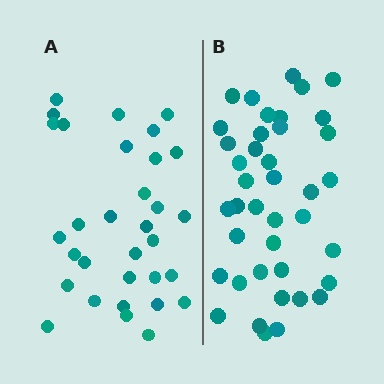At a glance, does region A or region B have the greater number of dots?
Region B (the right region) has more dots.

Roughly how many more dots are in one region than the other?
Region B has roughly 8 or so more dots than region A.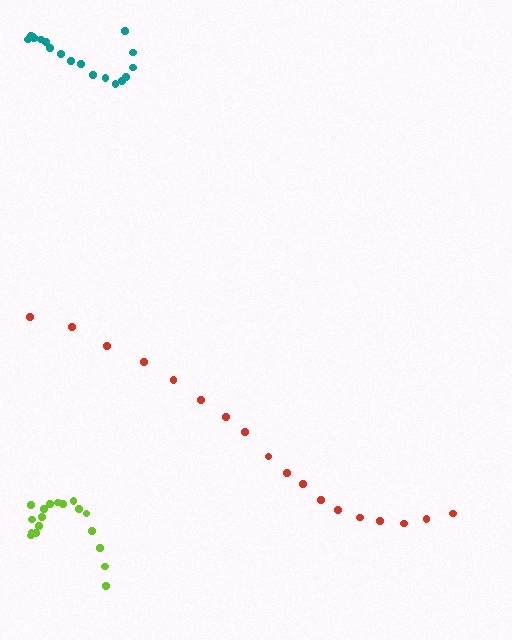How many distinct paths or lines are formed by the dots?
There are 3 distinct paths.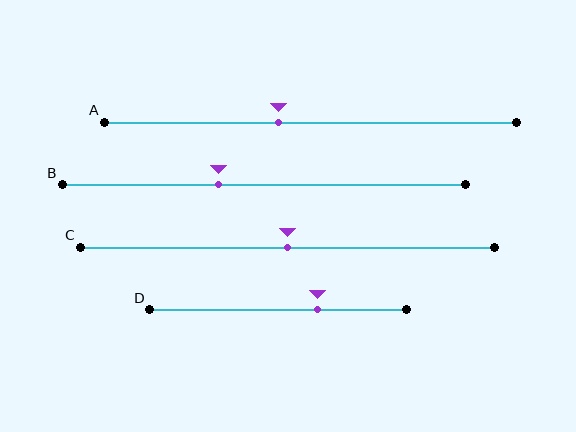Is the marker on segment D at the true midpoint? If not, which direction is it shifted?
No, the marker on segment D is shifted to the right by about 15% of the segment length.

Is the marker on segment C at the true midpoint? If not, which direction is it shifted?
Yes, the marker on segment C is at the true midpoint.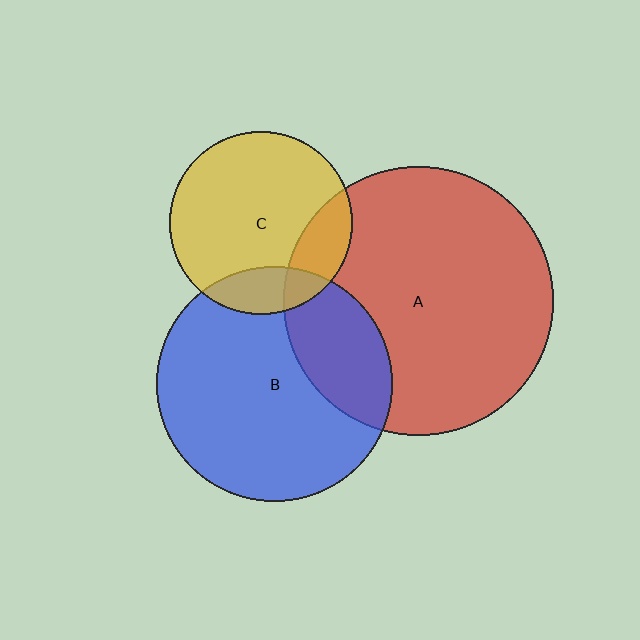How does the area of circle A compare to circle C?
Approximately 2.2 times.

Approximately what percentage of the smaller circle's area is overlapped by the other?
Approximately 15%.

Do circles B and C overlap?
Yes.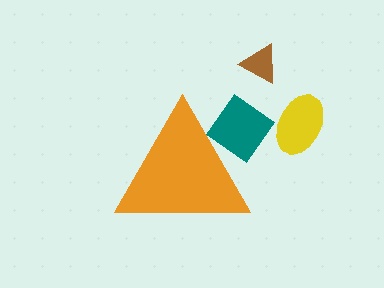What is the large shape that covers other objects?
An orange triangle.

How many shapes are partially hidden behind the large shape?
1 shape is partially hidden.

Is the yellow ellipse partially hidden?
No, the yellow ellipse is fully visible.